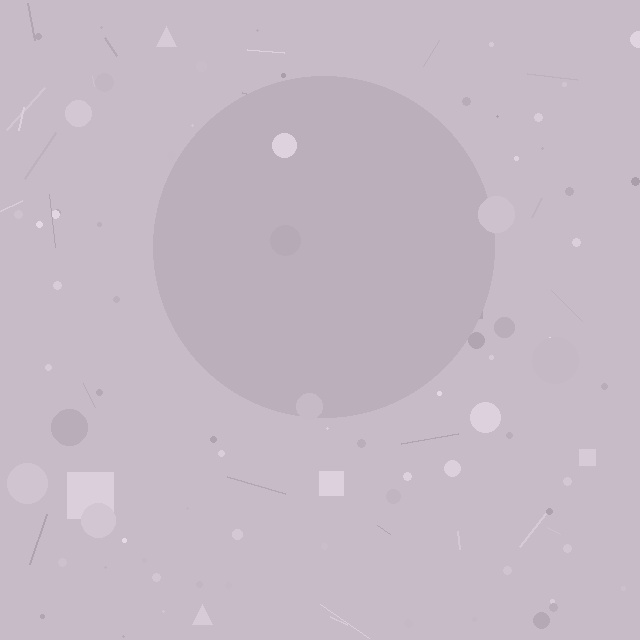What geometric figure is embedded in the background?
A circle is embedded in the background.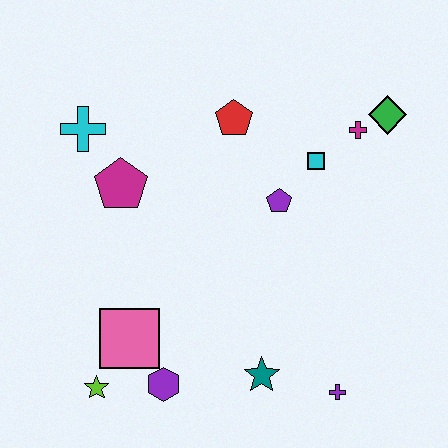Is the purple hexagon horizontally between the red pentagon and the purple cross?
No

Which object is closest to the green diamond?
The magenta cross is closest to the green diamond.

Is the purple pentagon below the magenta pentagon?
Yes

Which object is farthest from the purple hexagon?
The green diamond is farthest from the purple hexagon.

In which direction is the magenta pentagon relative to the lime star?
The magenta pentagon is above the lime star.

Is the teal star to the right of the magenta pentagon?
Yes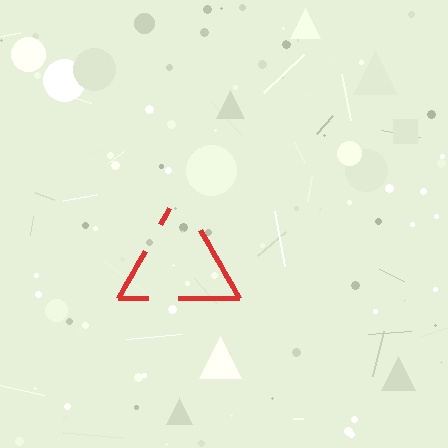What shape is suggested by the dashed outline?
The dashed outline suggests a triangle.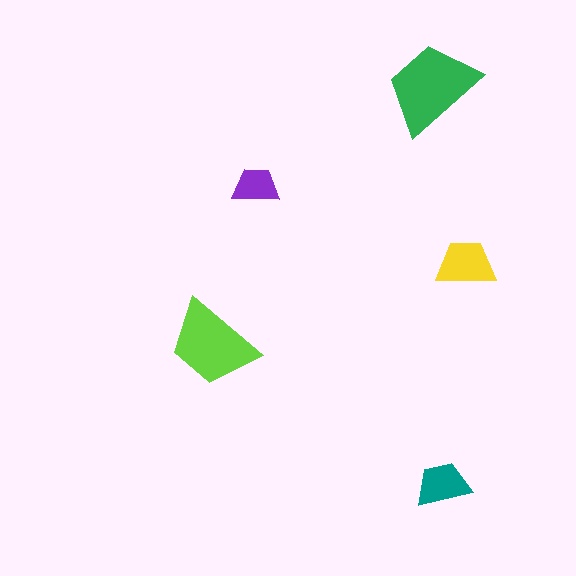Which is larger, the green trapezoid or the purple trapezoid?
The green one.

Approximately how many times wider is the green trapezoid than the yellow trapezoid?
About 1.5 times wider.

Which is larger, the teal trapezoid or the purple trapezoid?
The teal one.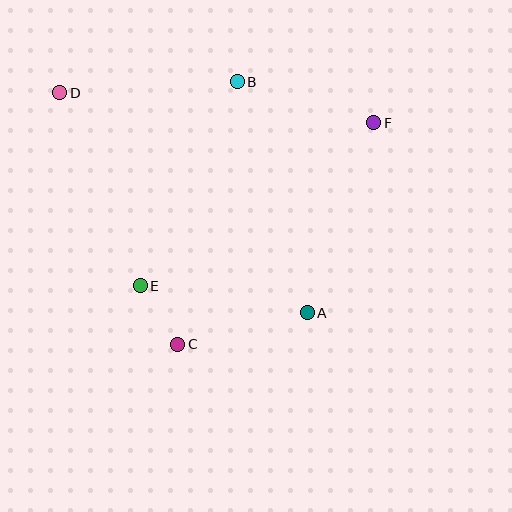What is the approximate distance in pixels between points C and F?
The distance between C and F is approximately 296 pixels.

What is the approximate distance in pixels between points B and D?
The distance between B and D is approximately 178 pixels.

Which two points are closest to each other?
Points C and E are closest to each other.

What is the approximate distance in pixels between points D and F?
The distance between D and F is approximately 316 pixels.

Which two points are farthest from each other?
Points A and D are farthest from each other.